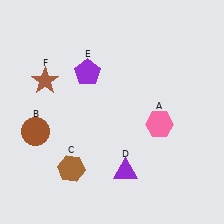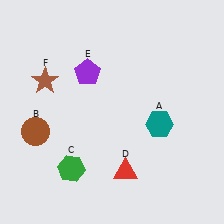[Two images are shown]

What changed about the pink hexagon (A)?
In Image 1, A is pink. In Image 2, it changed to teal.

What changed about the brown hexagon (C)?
In Image 1, C is brown. In Image 2, it changed to green.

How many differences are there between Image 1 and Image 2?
There are 3 differences between the two images.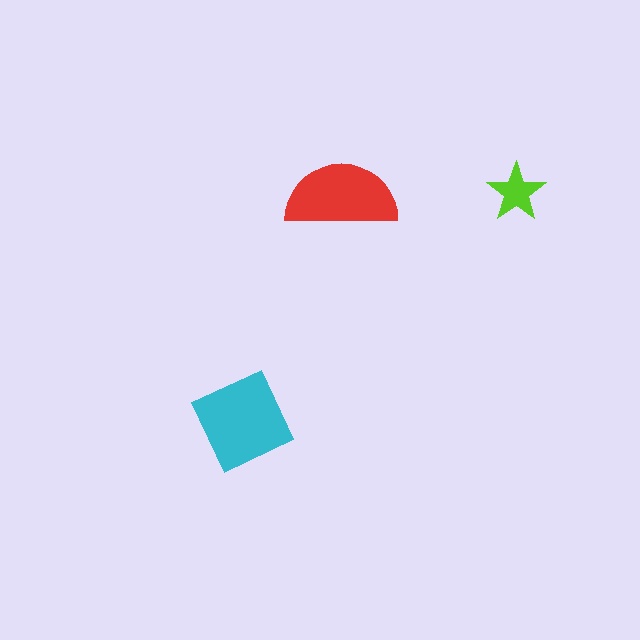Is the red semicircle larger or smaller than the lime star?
Larger.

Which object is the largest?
The cyan square.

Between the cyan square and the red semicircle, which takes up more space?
The cyan square.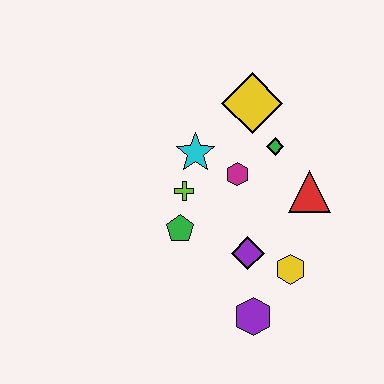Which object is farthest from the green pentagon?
The yellow diamond is farthest from the green pentagon.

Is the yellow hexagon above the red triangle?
No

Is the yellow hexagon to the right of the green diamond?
Yes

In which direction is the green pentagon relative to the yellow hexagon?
The green pentagon is to the left of the yellow hexagon.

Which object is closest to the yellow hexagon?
The purple diamond is closest to the yellow hexagon.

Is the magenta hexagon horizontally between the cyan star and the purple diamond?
Yes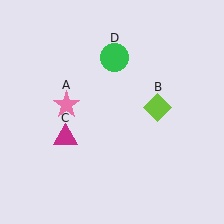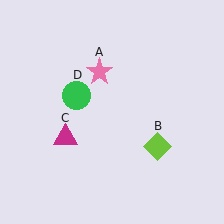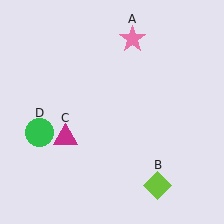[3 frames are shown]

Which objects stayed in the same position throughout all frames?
Magenta triangle (object C) remained stationary.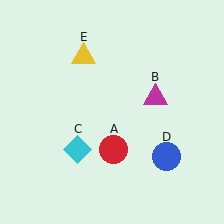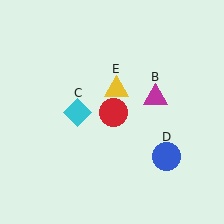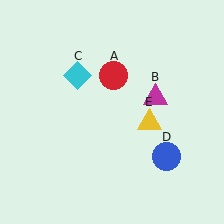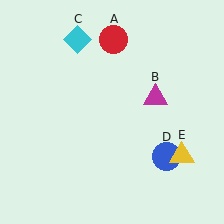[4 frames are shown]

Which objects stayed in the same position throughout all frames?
Magenta triangle (object B) and blue circle (object D) remained stationary.